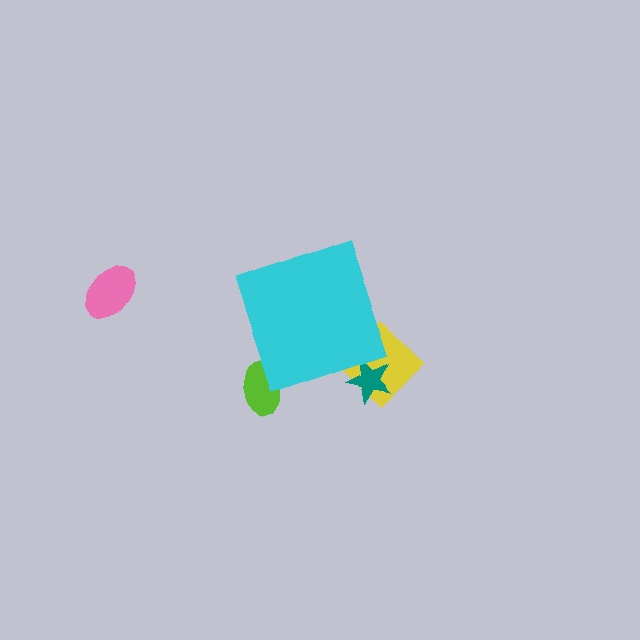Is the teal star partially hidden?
Yes, the teal star is partially hidden behind the cyan diamond.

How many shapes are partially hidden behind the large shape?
4 shapes are partially hidden.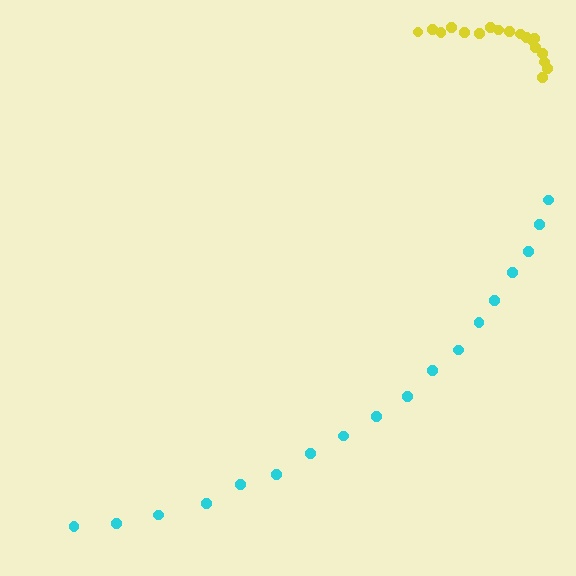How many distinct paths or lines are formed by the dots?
There are 2 distinct paths.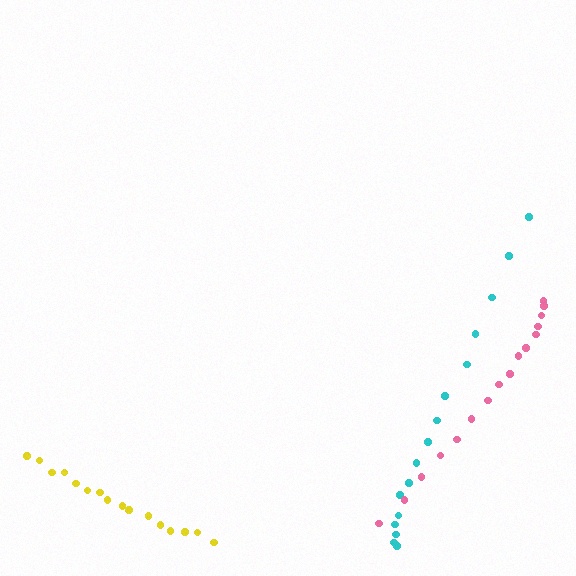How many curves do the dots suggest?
There are 3 distinct paths.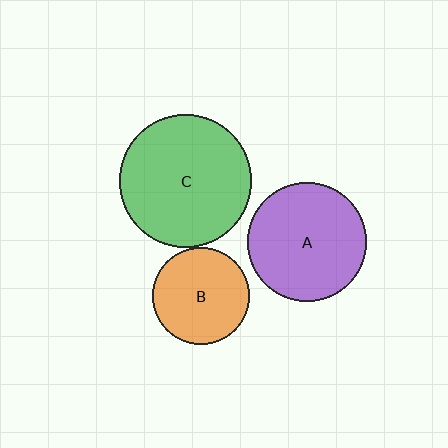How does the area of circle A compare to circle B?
Approximately 1.5 times.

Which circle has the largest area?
Circle C (green).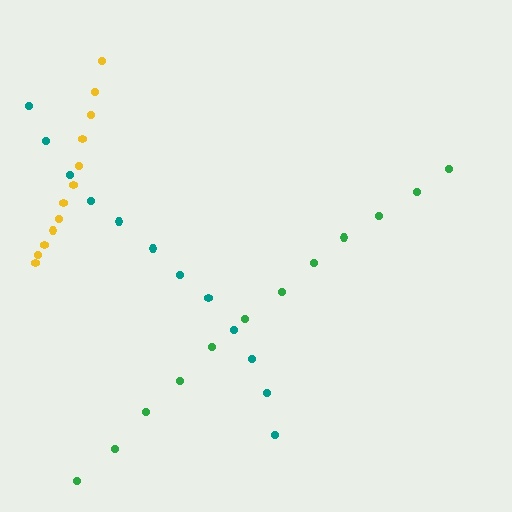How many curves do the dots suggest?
There are 3 distinct paths.